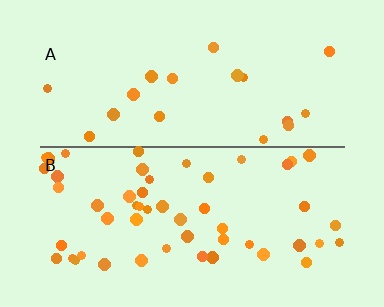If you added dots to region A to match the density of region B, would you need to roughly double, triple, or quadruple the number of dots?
Approximately triple.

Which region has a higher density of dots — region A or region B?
B (the bottom).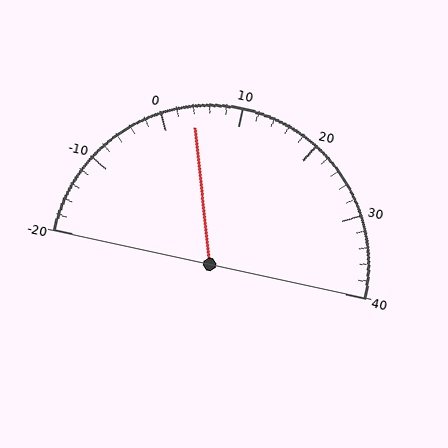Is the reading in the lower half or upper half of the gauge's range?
The reading is in the lower half of the range (-20 to 40).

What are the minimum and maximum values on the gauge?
The gauge ranges from -20 to 40.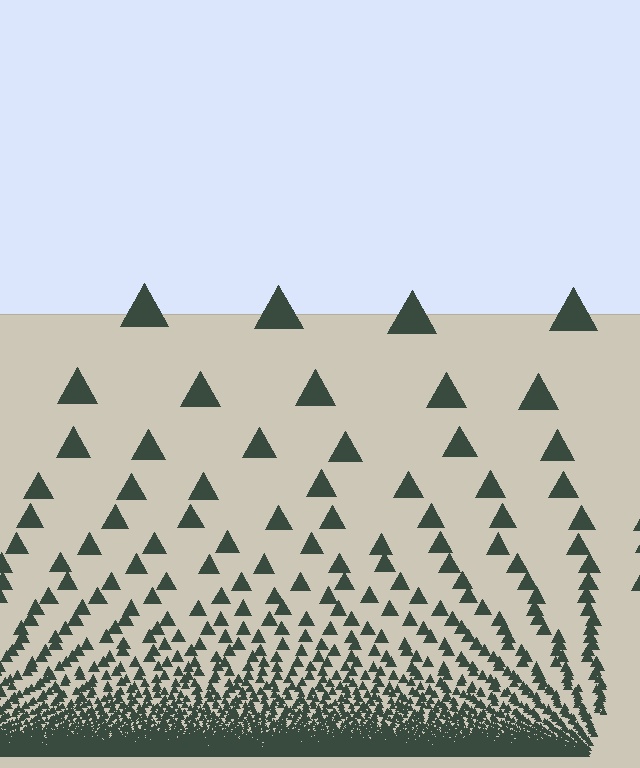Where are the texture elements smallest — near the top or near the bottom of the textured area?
Near the bottom.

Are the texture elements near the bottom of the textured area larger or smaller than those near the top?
Smaller. The gradient is inverted — elements near the bottom are smaller and denser.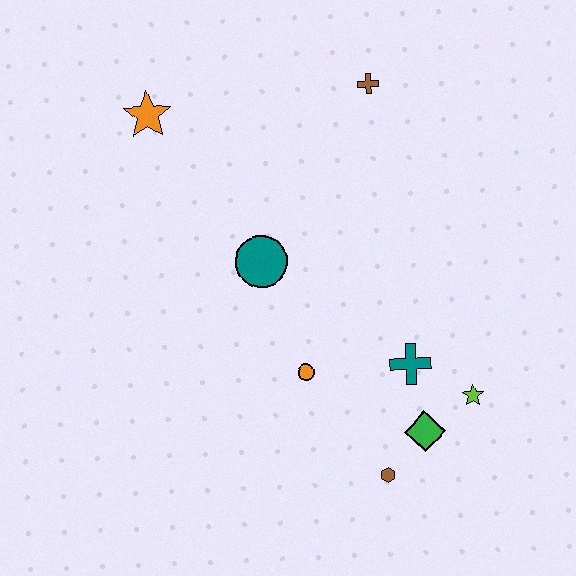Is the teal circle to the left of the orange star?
No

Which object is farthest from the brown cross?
The brown hexagon is farthest from the brown cross.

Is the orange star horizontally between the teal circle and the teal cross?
No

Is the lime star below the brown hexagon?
No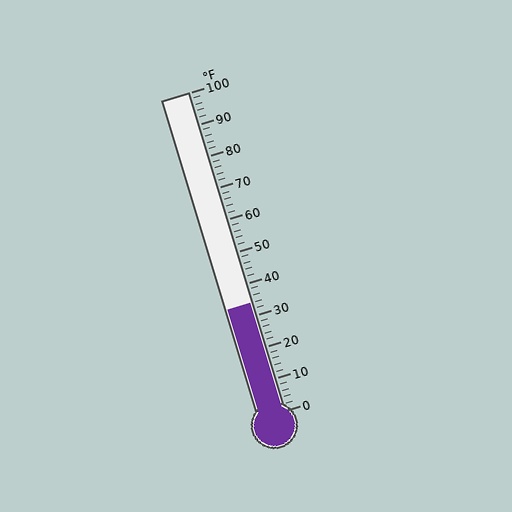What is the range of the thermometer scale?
The thermometer scale ranges from 0°F to 100°F.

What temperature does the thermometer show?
The thermometer shows approximately 34°F.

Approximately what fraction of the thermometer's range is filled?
The thermometer is filled to approximately 35% of its range.